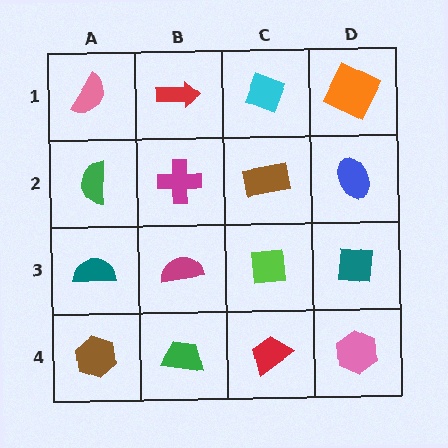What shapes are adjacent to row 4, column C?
A lime square (row 3, column C), a green trapezoid (row 4, column B), a pink hexagon (row 4, column D).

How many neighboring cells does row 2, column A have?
3.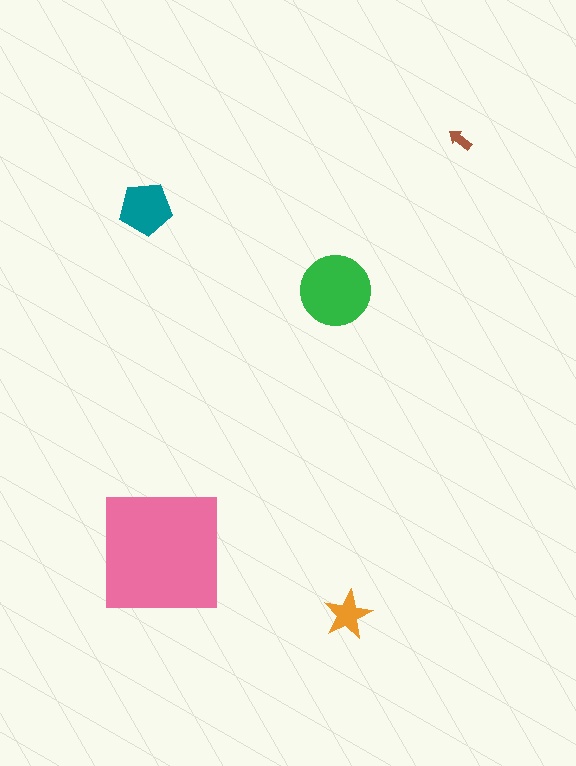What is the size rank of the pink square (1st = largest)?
1st.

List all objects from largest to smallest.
The pink square, the green circle, the teal pentagon, the orange star, the brown arrow.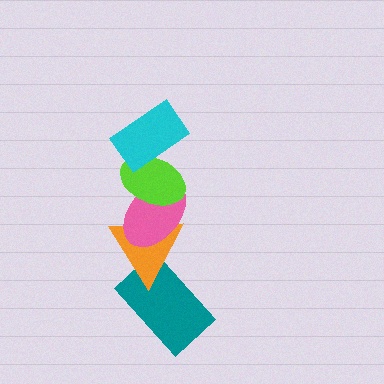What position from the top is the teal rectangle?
The teal rectangle is 5th from the top.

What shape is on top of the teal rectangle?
The orange triangle is on top of the teal rectangle.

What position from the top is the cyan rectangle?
The cyan rectangle is 1st from the top.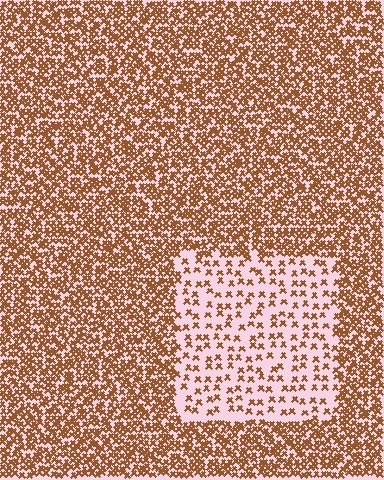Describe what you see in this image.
The image contains small brown elements arranged at two different densities. A rectangle-shaped region is visible where the elements are less densely packed than the surrounding area.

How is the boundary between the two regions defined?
The boundary is defined by a change in element density (approximately 2.9x ratio). All elements are the same color, size, and shape.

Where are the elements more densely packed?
The elements are more densely packed outside the rectangle boundary.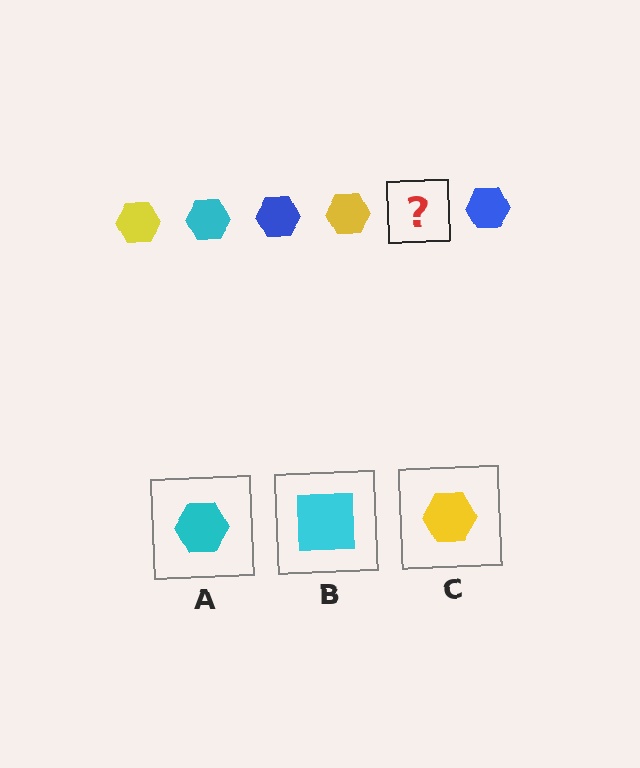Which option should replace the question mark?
Option A.